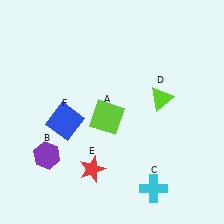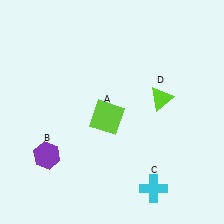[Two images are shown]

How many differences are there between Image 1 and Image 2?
There are 2 differences between the two images.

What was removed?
The blue square (F), the red star (E) were removed in Image 2.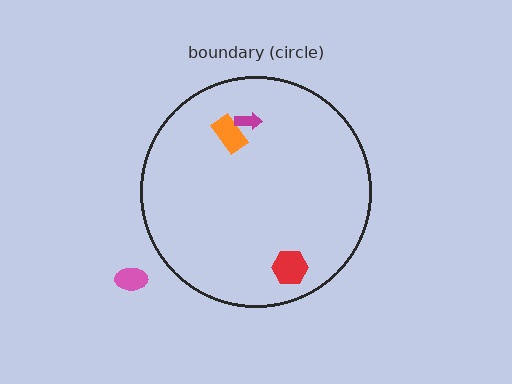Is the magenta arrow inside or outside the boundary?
Inside.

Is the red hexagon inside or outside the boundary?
Inside.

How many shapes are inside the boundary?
3 inside, 1 outside.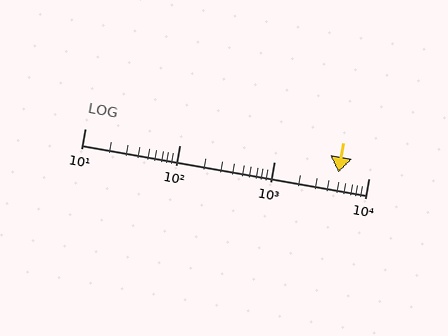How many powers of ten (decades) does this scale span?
The scale spans 3 decades, from 10 to 10000.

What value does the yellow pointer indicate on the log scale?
The pointer indicates approximately 4800.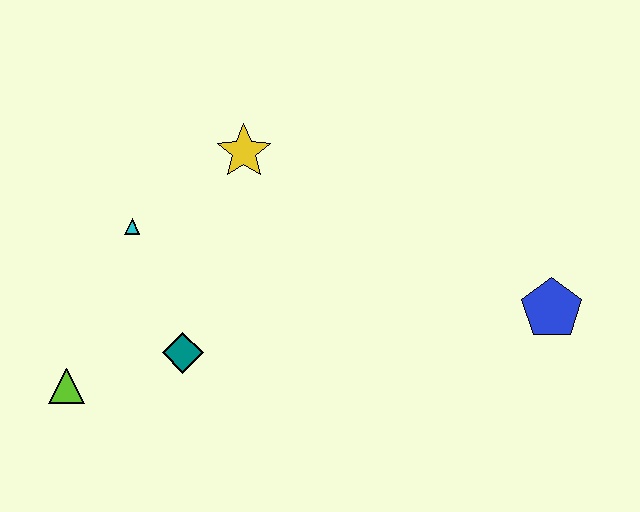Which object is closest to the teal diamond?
The lime triangle is closest to the teal diamond.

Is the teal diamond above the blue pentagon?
No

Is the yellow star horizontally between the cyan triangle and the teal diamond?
No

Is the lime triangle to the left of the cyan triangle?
Yes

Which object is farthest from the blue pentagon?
The lime triangle is farthest from the blue pentagon.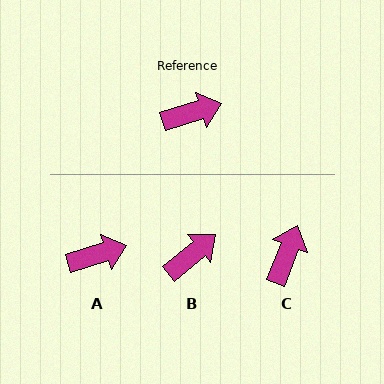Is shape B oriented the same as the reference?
No, it is off by about 22 degrees.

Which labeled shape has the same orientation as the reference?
A.